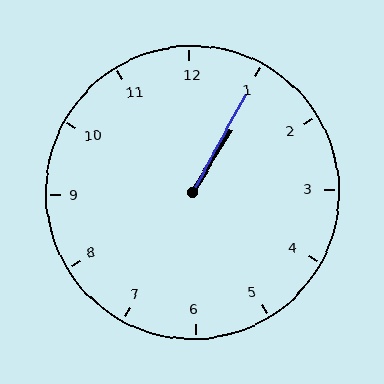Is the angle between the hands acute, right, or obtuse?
It is acute.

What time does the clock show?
1:05.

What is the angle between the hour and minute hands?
Approximately 2 degrees.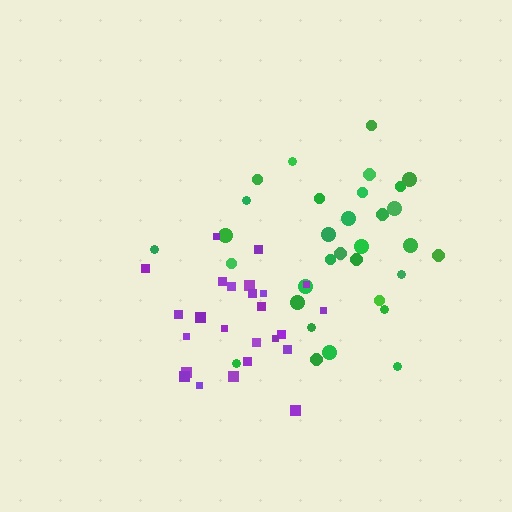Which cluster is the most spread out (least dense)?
Green.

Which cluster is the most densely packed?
Purple.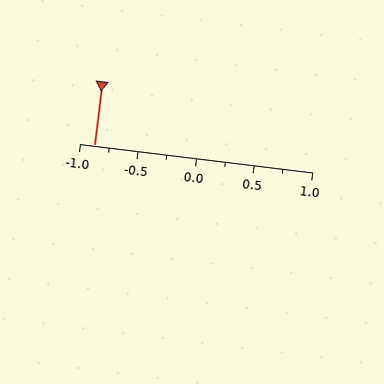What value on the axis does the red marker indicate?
The marker indicates approximately -0.88.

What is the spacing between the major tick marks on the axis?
The major ticks are spaced 0.5 apart.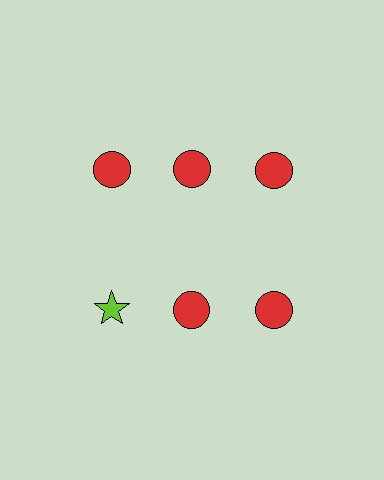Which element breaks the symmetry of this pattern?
The lime star in the second row, leftmost column breaks the symmetry. All other shapes are red circles.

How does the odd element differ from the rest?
It differs in both color (lime instead of red) and shape (star instead of circle).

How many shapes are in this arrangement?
There are 6 shapes arranged in a grid pattern.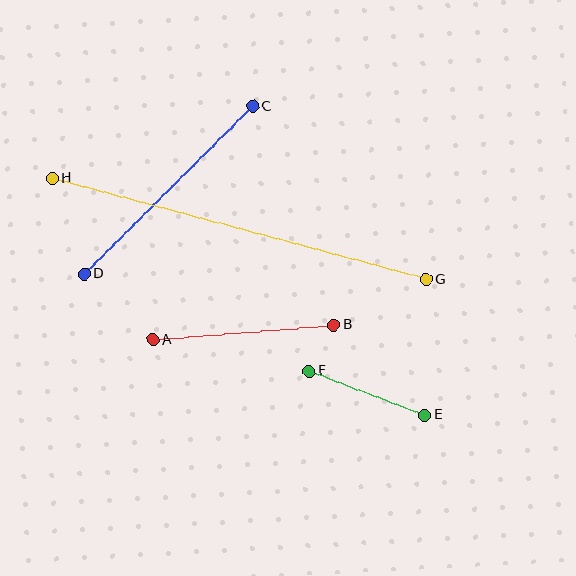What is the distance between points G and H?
The distance is approximately 387 pixels.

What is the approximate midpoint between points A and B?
The midpoint is at approximately (243, 332) pixels.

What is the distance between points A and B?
The distance is approximately 182 pixels.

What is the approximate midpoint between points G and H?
The midpoint is at approximately (239, 229) pixels.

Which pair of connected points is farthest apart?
Points G and H are farthest apart.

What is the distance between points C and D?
The distance is approximately 238 pixels.